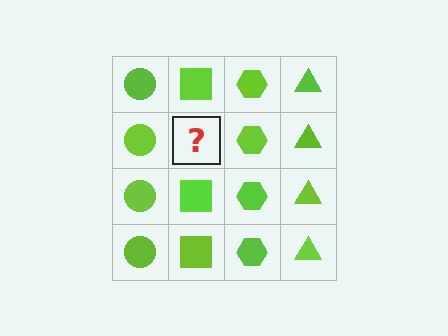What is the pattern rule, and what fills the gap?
The rule is that each column has a consistent shape. The gap should be filled with a lime square.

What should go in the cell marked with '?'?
The missing cell should contain a lime square.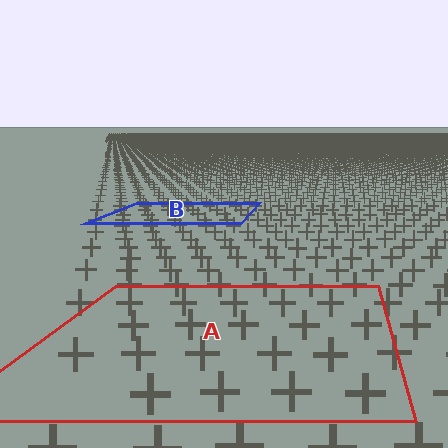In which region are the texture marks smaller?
The texture marks are smaller in region B, because it is farther away.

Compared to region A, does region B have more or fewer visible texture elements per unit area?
Region B has more texture elements per unit area — they are packed more densely because it is farther away.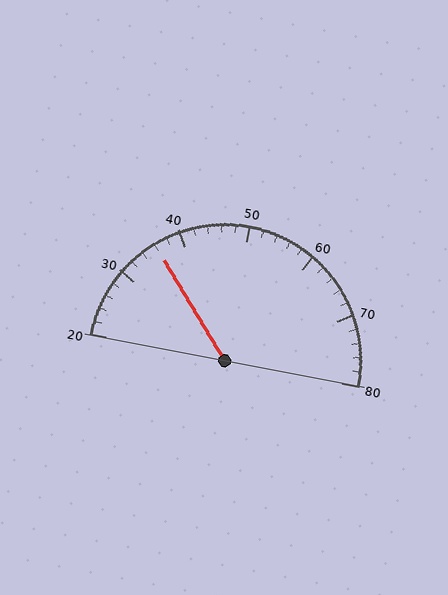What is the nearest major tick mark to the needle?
The nearest major tick mark is 40.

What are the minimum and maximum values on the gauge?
The gauge ranges from 20 to 80.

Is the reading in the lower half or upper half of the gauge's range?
The reading is in the lower half of the range (20 to 80).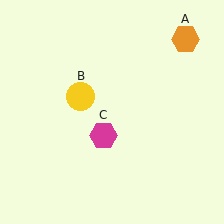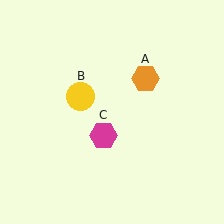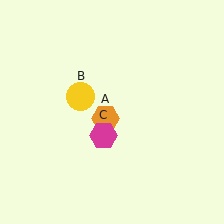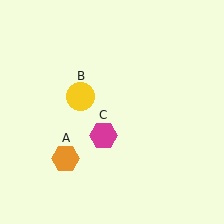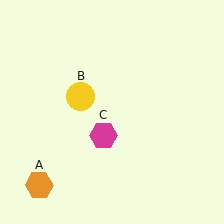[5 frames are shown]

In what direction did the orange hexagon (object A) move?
The orange hexagon (object A) moved down and to the left.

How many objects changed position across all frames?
1 object changed position: orange hexagon (object A).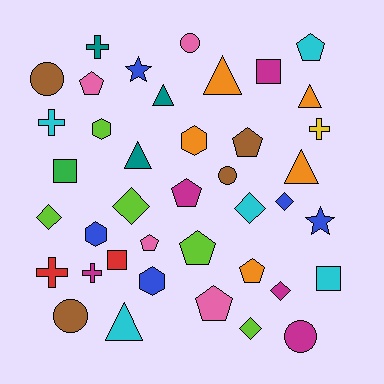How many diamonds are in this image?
There are 6 diamonds.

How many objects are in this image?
There are 40 objects.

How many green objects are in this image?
There is 1 green object.